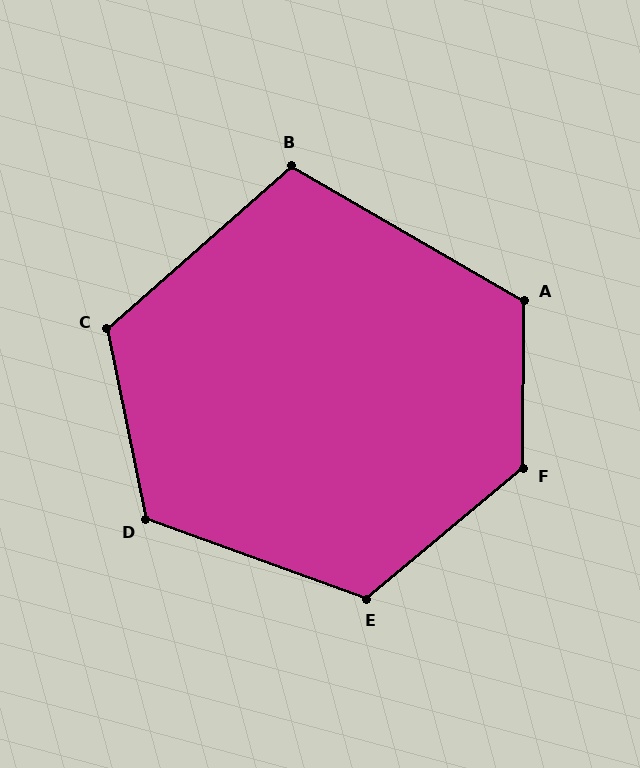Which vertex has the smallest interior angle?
B, at approximately 108 degrees.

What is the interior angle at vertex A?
Approximately 120 degrees (obtuse).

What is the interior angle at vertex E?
Approximately 120 degrees (obtuse).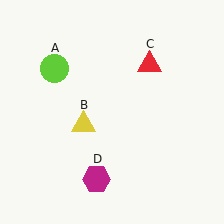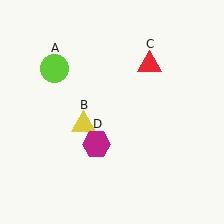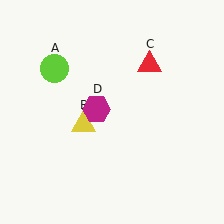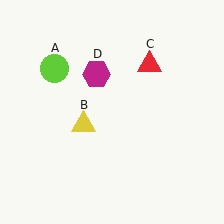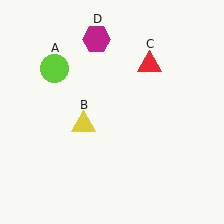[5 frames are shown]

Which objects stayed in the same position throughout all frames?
Lime circle (object A) and yellow triangle (object B) and red triangle (object C) remained stationary.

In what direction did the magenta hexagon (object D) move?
The magenta hexagon (object D) moved up.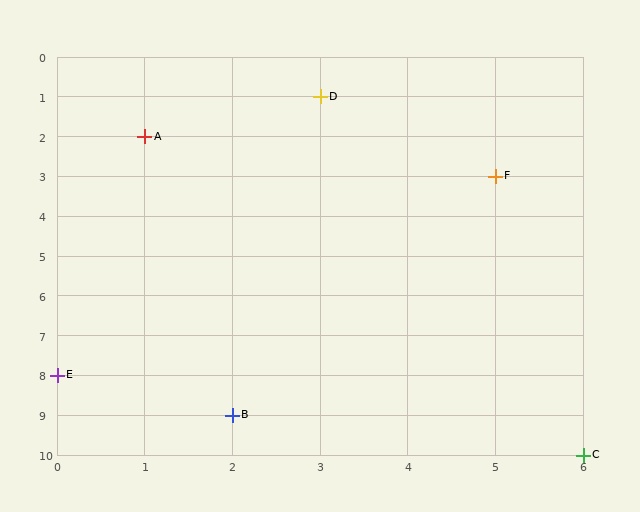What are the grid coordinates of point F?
Point F is at grid coordinates (5, 3).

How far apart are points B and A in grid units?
Points B and A are 1 column and 7 rows apart (about 7.1 grid units diagonally).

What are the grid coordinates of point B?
Point B is at grid coordinates (2, 9).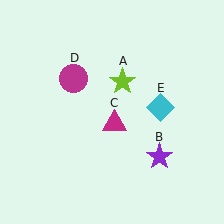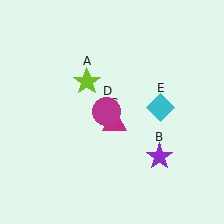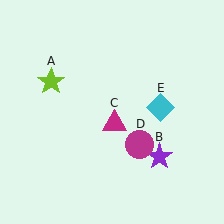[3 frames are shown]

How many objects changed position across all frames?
2 objects changed position: lime star (object A), magenta circle (object D).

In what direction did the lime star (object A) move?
The lime star (object A) moved left.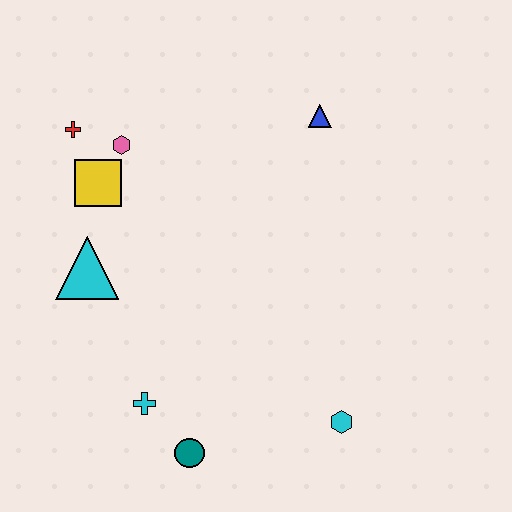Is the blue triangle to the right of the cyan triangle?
Yes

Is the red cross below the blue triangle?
Yes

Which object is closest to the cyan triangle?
The yellow square is closest to the cyan triangle.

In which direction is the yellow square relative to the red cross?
The yellow square is below the red cross.